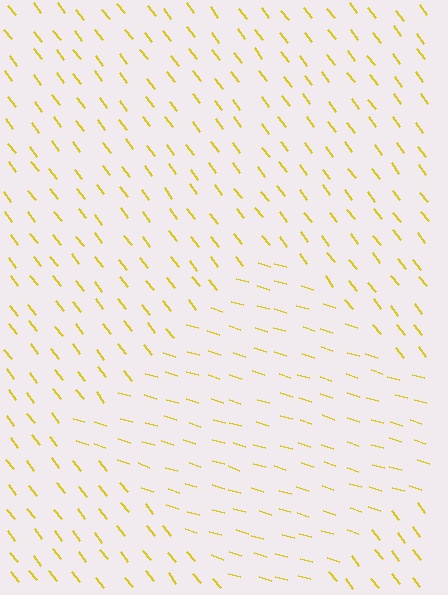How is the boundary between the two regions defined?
The boundary is defined purely by a change in line orientation (approximately 35 degrees difference). All lines are the same color and thickness.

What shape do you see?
I see a diamond.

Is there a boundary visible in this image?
Yes, there is a texture boundary formed by a change in line orientation.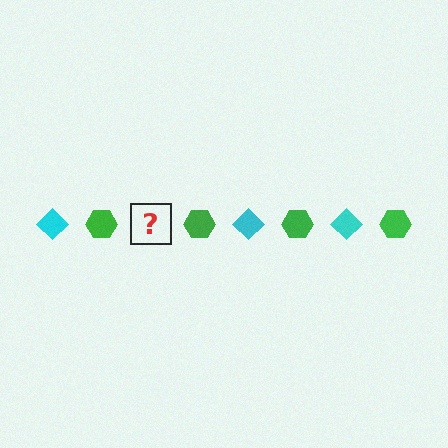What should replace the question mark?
The question mark should be replaced with a cyan diamond.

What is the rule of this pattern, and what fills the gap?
The rule is that the pattern alternates between cyan diamond and green hexagon. The gap should be filled with a cyan diamond.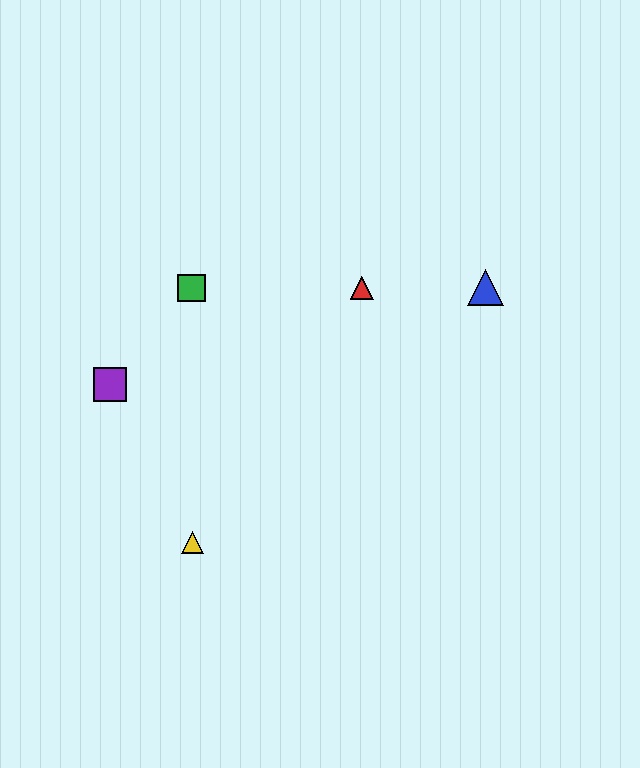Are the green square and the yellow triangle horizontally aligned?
No, the green square is at y≈288 and the yellow triangle is at y≈543.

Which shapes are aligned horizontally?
The red triangle, the blue triangle, the green square are aligned horizontally.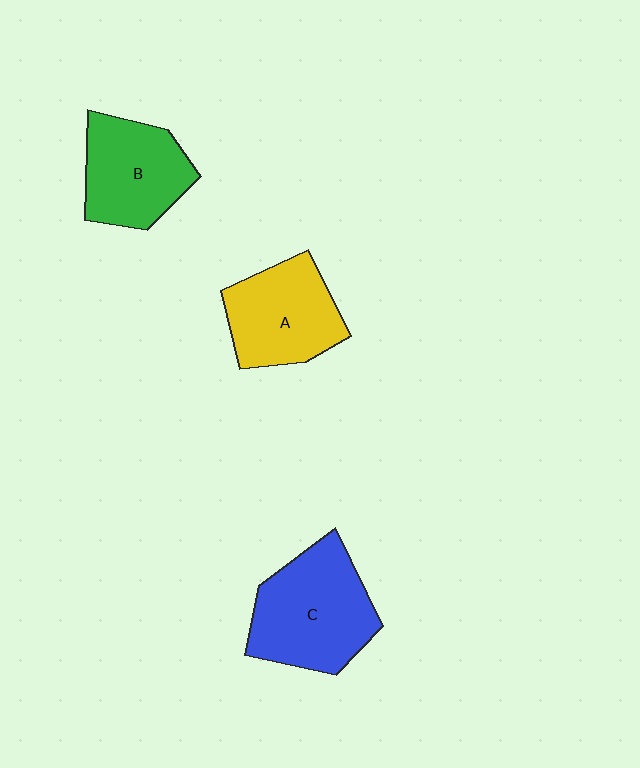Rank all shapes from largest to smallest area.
From largest to smallest: C (blue), A (yellow), B (green).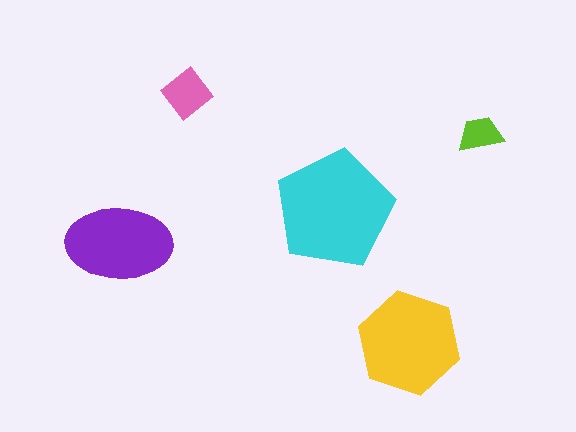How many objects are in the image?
There are 5 objects in the image.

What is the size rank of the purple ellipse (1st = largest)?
3rd.